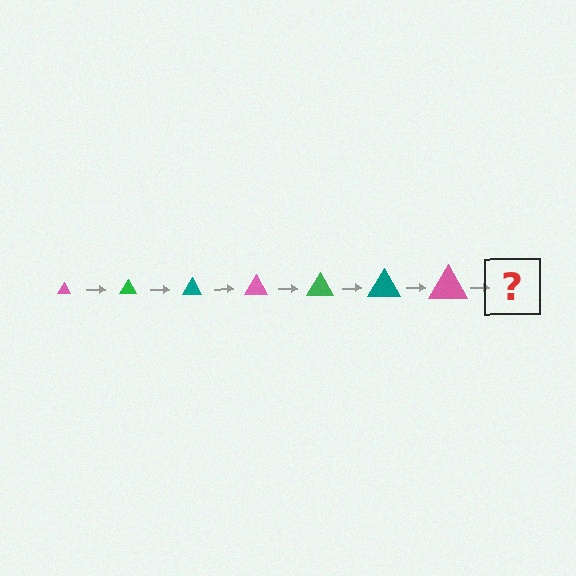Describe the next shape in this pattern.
It should be a green triangle, larger than the previous one.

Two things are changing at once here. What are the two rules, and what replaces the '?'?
The two rules are that the triangle grows larger each step and the color cycles through pink, green, and teal. The '?' should be a green triangle, larger than the previous one.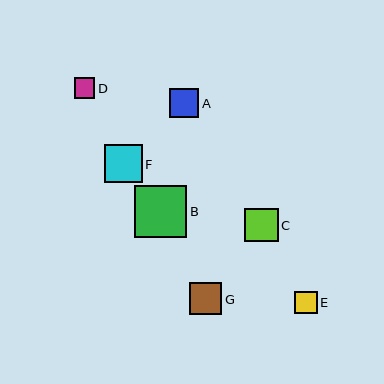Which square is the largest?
Square B is the largest with a size of approximately 53 pixels.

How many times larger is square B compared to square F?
Square B is approximately 1.4 times the size of square F.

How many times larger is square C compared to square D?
Square C is approximately 1.6 times the size of square D.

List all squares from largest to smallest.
From largest to smallest: B, F, C, G, A, E, D.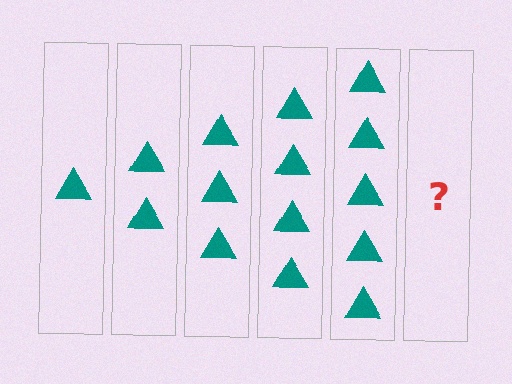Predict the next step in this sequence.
The next step is 6 triangles.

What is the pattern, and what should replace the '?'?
The pattern is that each step adds one more triangle. The '?' should be 6 triangles.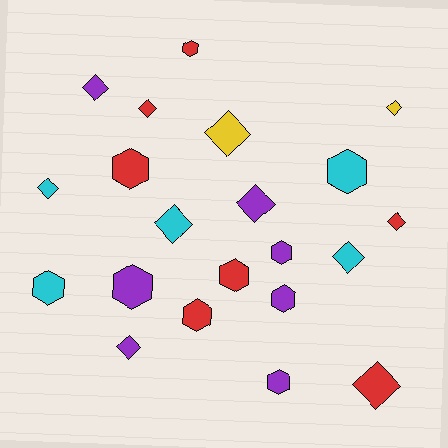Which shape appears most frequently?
Diamond, with 11 objects.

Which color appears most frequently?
Red, with 7 objects.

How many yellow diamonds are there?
There are 2 yellow diamonds.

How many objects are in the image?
There are 21 objects.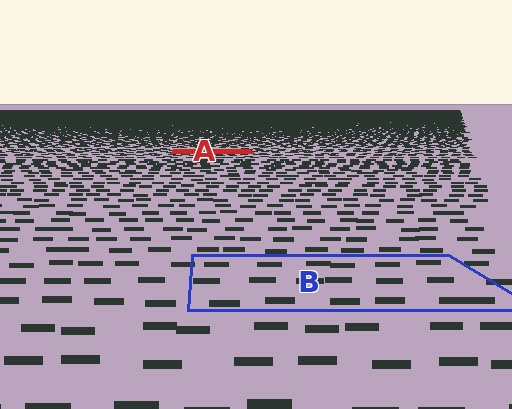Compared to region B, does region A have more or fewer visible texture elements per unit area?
Region A has more texture elements per unit area — they are packed more densely because it is farther away.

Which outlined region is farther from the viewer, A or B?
Region A is farther from the viewer — the texture elements inside it appear smaller and more densely packed.